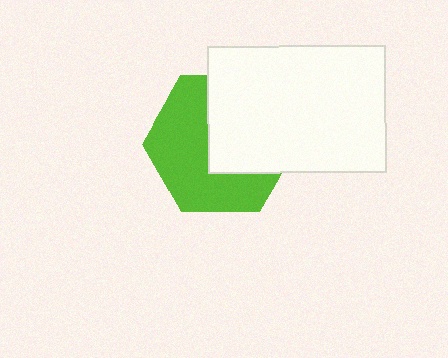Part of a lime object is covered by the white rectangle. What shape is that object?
It is a hexagon.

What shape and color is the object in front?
The object in front is a white rectangle.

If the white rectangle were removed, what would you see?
You would see the complete lime hexagon.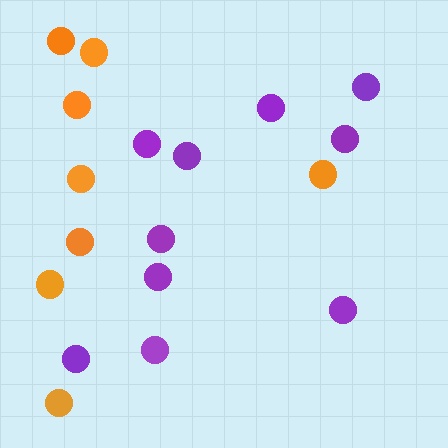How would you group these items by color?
There are 2 groups: one group of orange circles (8) and one group of purple circles (10).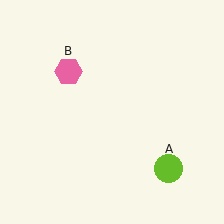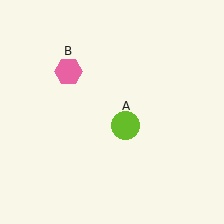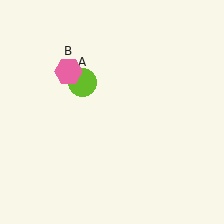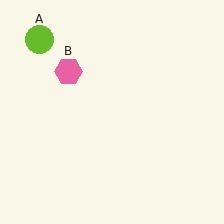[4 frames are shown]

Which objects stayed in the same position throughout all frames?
Pink hexagon (object B) remained stationary.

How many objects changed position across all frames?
1 object changed position: lime circle (object A).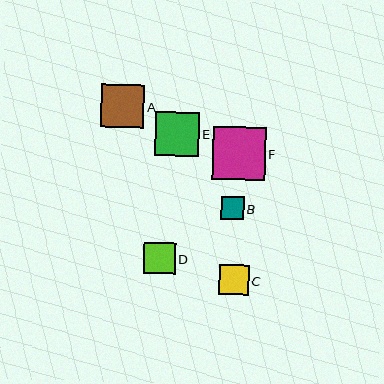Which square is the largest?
Square F is the largest with a size of approximately 53 pixels.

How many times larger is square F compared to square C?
Square F is approximately 1.8 times the size of square C.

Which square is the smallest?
Square B is the smallest with a size of approximately 23 pixels.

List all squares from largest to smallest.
From largest to smallest: F, E, A, D, C, B.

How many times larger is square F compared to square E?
Square F is approximately 1.2 times the size of square E.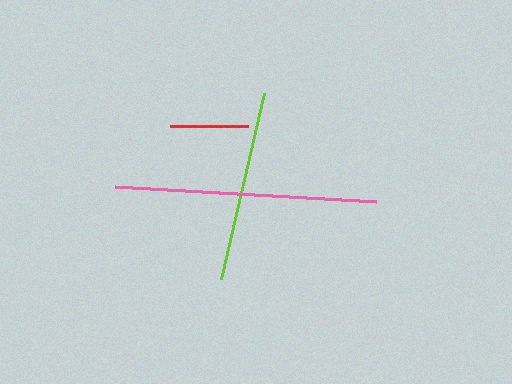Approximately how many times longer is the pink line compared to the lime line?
The pink line is approximately 1.4 times the length of the lime line.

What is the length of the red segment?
The red segment is approximately 79 pixels long.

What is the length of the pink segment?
The pink segment is approximately 262 pixels long.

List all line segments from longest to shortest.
From longest to shortest: pink, lime, red.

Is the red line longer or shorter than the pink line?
The pink line is longer than the red line.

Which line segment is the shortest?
The red line is the shortest at approximately 79 pixels.